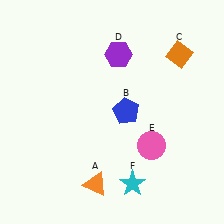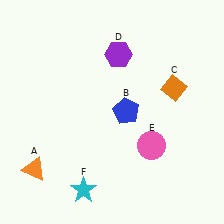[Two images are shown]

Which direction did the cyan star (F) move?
The cyan star (F) moved left.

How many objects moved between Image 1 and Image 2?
3 objects moved between the two images.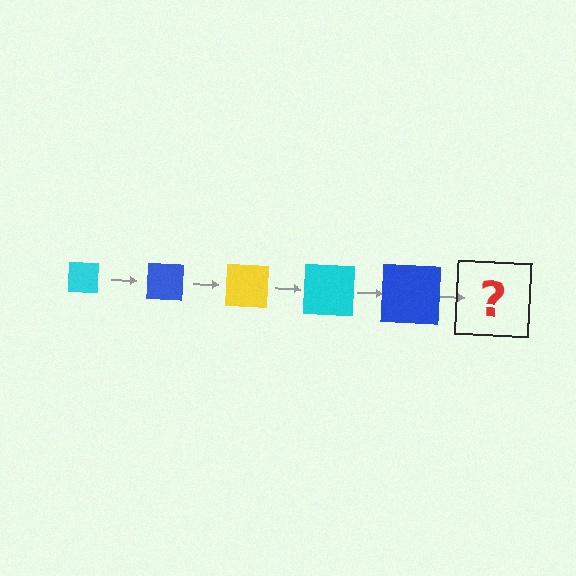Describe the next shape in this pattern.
It should be a yellow square, larger than the previous one.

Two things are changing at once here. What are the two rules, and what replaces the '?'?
The two rules are that the square grows larger each step and the color cycles through cyan, blue, and yellow. The '?' should be a yellow square, larger than the previous one.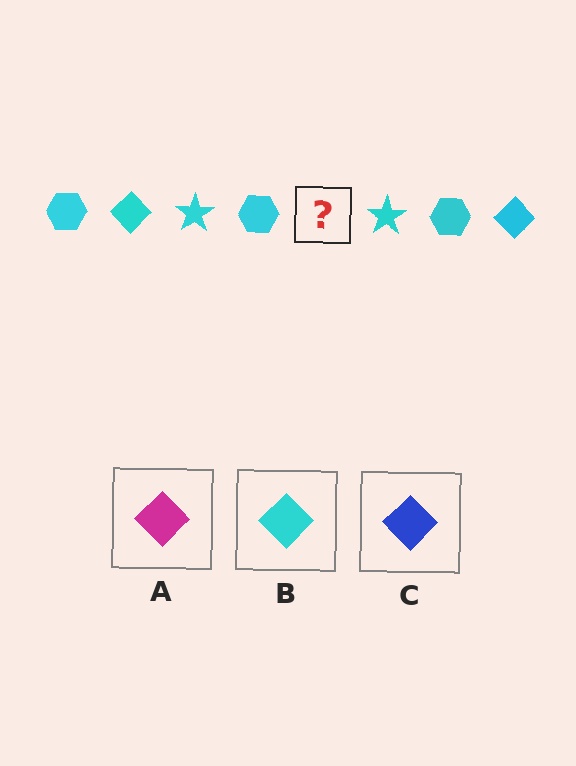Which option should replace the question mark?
Option B.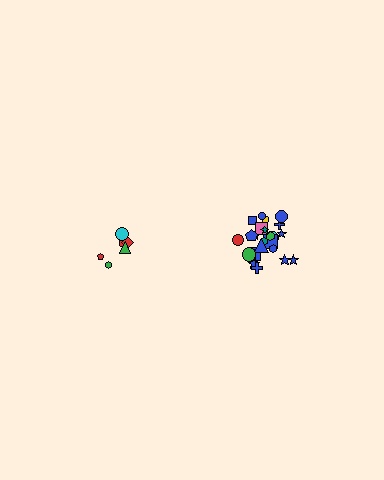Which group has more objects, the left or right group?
The right group.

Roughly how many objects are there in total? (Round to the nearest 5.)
Roughly 30 objects in total.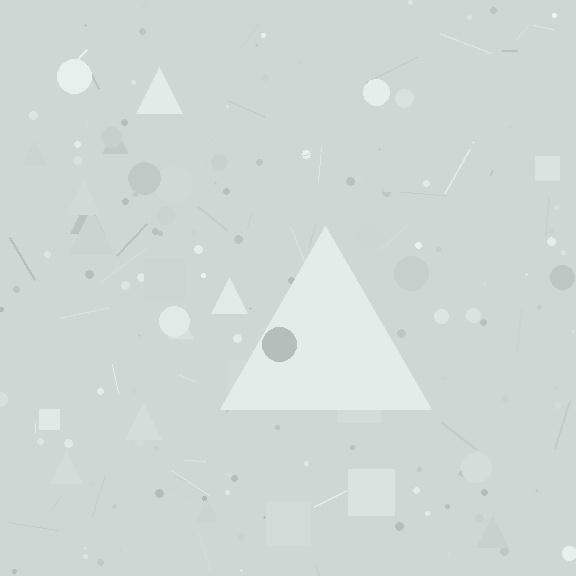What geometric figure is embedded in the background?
A triangle is embedded in the background.